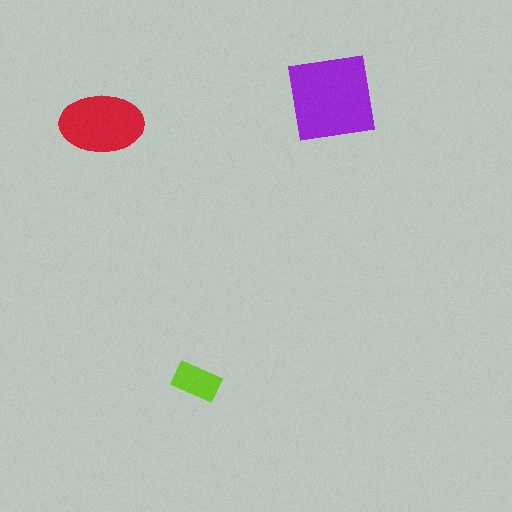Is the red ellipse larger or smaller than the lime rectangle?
Larger.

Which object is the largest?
The purple square.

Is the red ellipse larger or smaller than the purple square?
Smaller.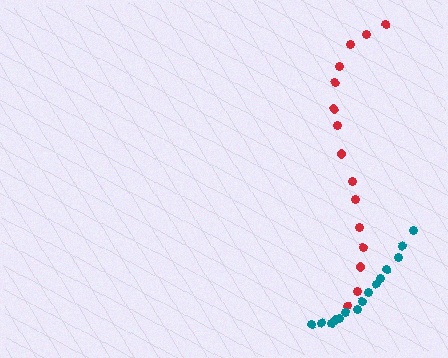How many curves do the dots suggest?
There are 2 distinct paths.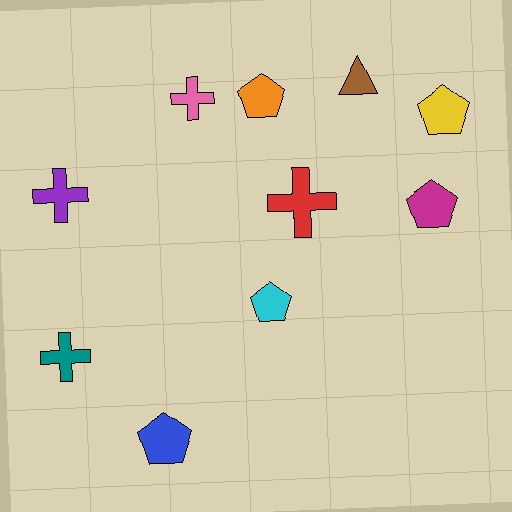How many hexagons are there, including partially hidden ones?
There are no hexagons.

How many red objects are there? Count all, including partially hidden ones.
There is 1 red object.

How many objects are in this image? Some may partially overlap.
There are 10 objects.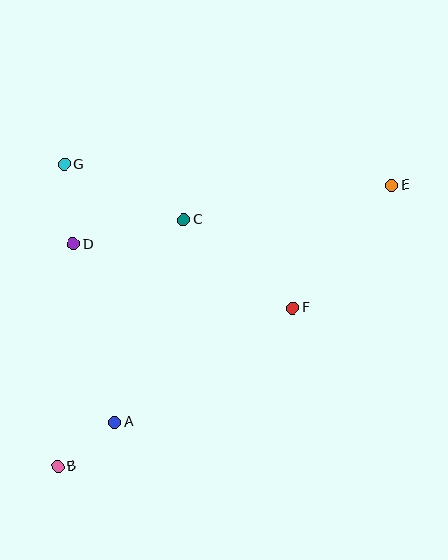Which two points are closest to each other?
Points A and B are closest to each other.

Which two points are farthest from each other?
Points B and E are farthest from each other.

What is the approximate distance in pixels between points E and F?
The distance between E and F is approximately 157 pixels.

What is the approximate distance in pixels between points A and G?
The distance between A and G is approximately 263 pixels.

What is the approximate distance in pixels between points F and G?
The distance between F and G is approximately 270 pixels.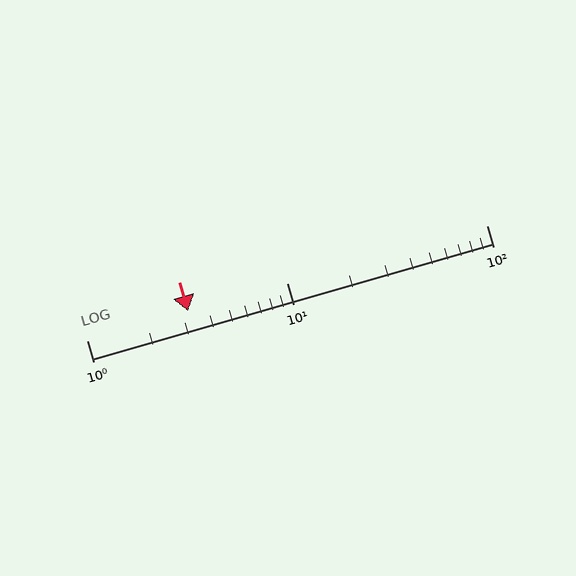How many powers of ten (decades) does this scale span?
The scale spans 2 decades, from 1 to 100.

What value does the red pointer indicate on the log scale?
The pointer indicates approximately 3.2.